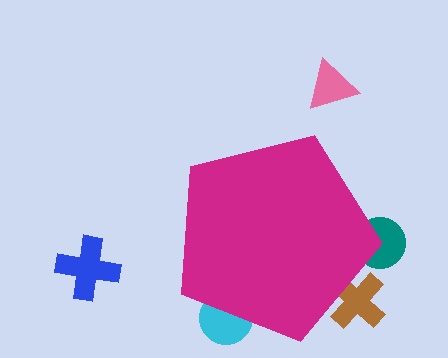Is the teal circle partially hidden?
Yes, the teal circle is partially hidden behind the magenta pentagon.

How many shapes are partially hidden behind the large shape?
3 shapes are partially hidden.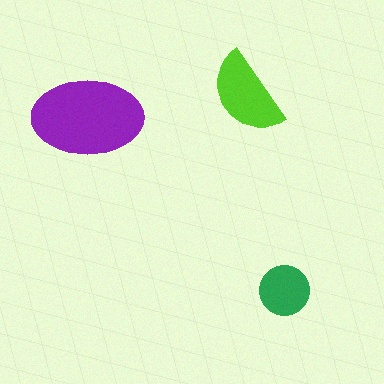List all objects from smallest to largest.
The green circle, the lime semicircle, the purple ellipse.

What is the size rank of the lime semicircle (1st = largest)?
2nd.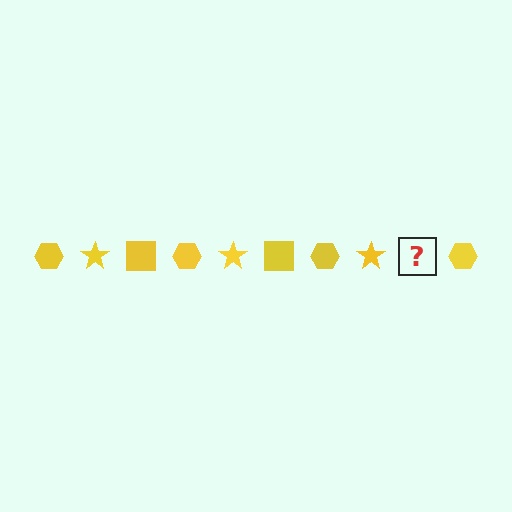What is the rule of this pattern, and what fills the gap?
The rule is that the pattern cycles through hexagon, star, square shapes in yellow. The gap should be filled with a yellow square.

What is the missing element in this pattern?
The missing element is a yellow square.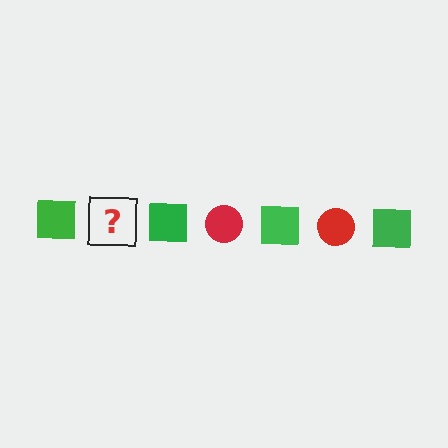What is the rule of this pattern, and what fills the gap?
The rule is that the pattern alternates between green square and red circle. The gap should be filled with a red circle.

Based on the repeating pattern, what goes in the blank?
The blank should be a red circle.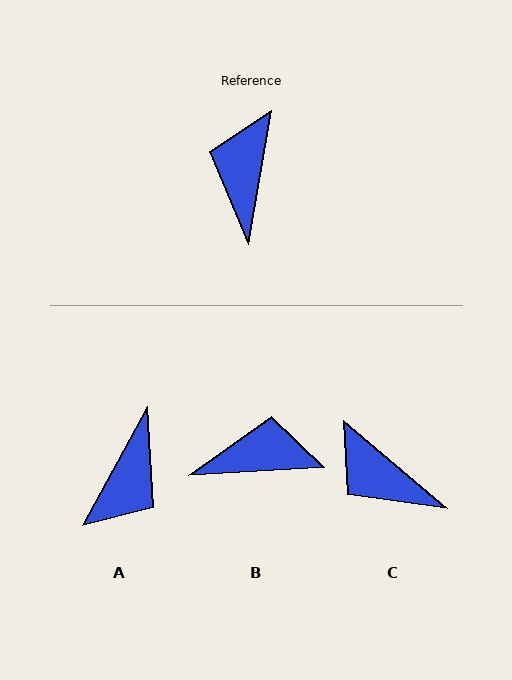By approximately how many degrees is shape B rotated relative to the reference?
Approximately 77 degrees clockwise.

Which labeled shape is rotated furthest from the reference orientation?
A, about 161 degrees away.